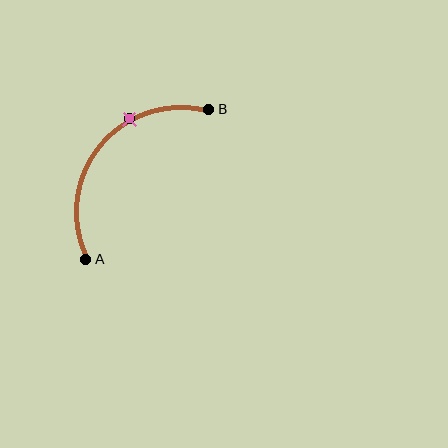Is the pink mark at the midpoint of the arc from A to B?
No. The pink mark lies on the arc but is closer to endpoint B. The arc midpoint would be at the point on the curve equidistant along the arc from both A and B.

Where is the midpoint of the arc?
The arc midpoint is the point on the curve farthest from the straight line joining A and B. It sits above and to the left of that line.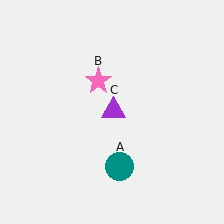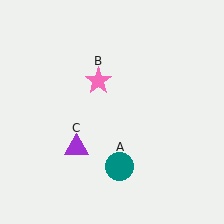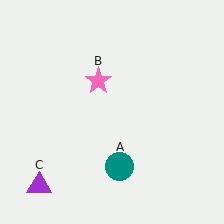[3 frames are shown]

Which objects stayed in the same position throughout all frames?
Teal circle (object A) and pink star (object B) remained stationary.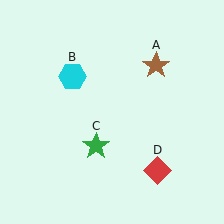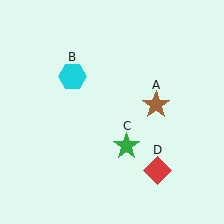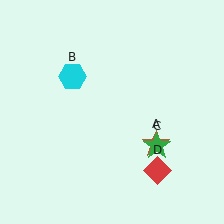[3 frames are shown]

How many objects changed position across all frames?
2 objects changed position: brown star (object A), green star (object C).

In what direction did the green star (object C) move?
The green star (object C) moved right.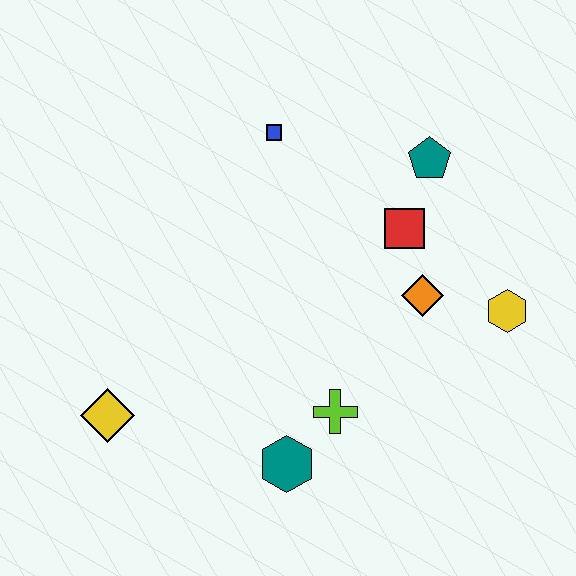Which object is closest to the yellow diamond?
The teal hexagon is closest to the yellow diamond.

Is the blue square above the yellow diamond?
Yes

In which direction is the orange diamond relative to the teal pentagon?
The orange diamond is below the teal pentagon.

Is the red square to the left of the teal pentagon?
Yes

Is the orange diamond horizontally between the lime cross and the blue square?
No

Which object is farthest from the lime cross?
The blue square is farthest from the lime cross.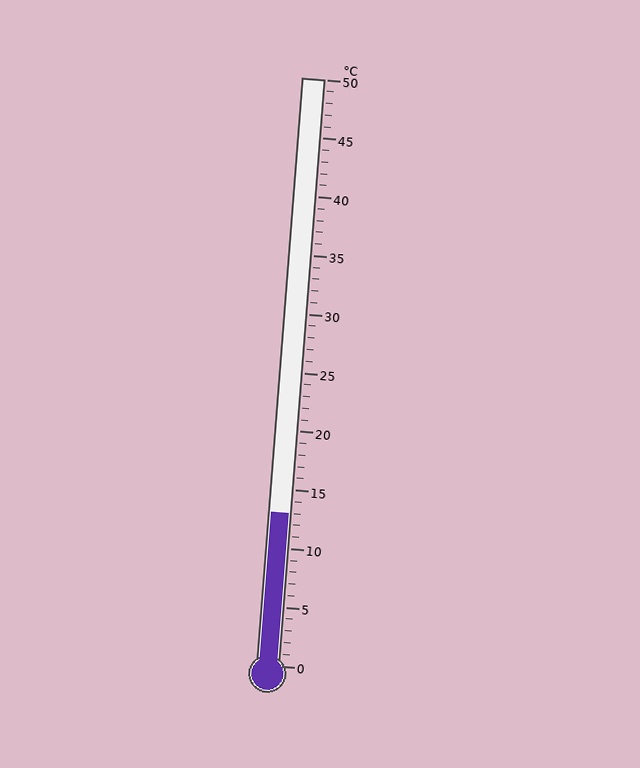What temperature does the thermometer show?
The thermometer shows approximately 13°C.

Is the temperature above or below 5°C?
The temperature is above 5°C.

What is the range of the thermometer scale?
The thermometer scale ranges from 0°C to 50°C.